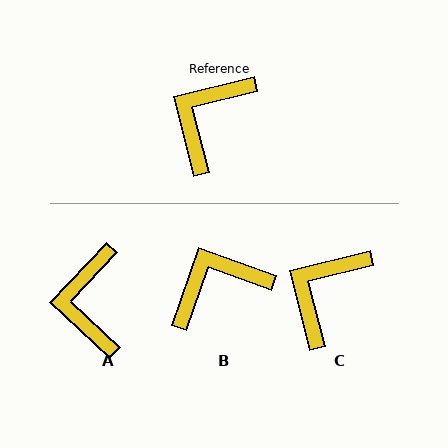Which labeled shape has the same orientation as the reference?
C.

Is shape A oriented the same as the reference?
No, it is off by about 33 degrees.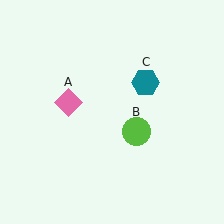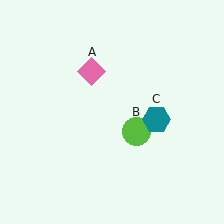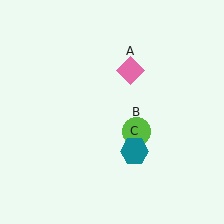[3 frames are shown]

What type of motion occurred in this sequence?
The pink diamond (object A), teal hexagon (object C) rotated clockwise around the center of the scene.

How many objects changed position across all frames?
2 objects changed position: pink diamond (object A), teal hexagon (object C).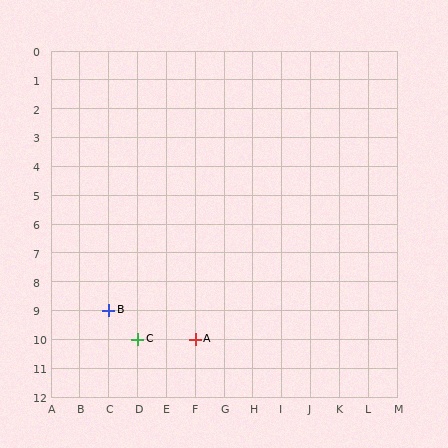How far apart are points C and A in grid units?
Points C and A are 2 columns apart.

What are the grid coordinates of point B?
Point B is at grid coordinates (C, 9).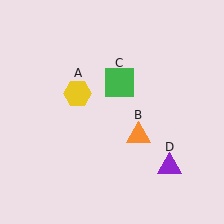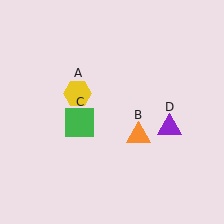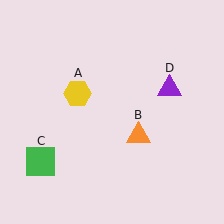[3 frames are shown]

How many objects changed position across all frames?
2 objects changed position: green square (object C), purple triangle (object D).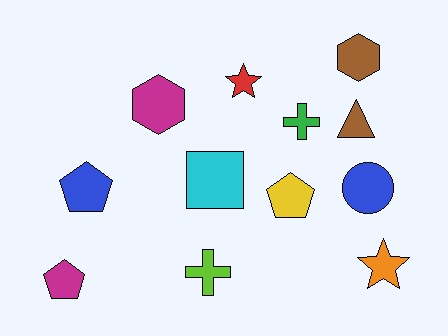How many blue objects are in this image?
There are 2 blue objects.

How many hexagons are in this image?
There are 2 hexagons.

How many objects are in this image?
There are 12 objects.